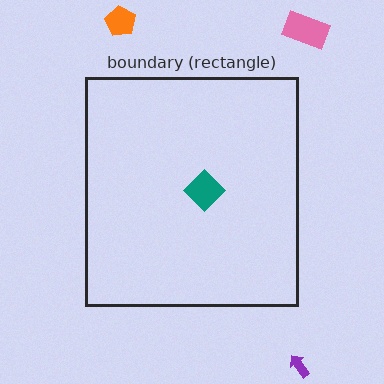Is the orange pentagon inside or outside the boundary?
Outside.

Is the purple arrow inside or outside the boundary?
Outside.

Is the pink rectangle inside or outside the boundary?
Outside.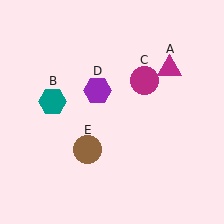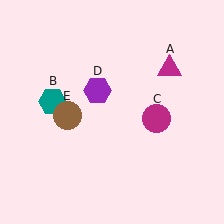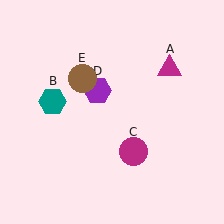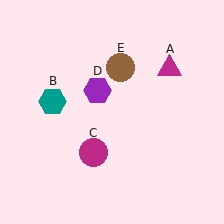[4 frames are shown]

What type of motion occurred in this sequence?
The magenta circle (object C), brown circle (object E) rotated clockwise around the center of the scene.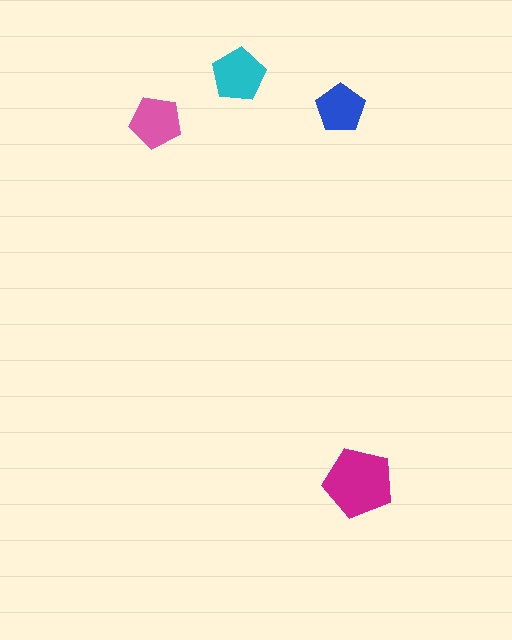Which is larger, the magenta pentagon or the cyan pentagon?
The magenta one.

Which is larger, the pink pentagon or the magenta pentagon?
The magenta one.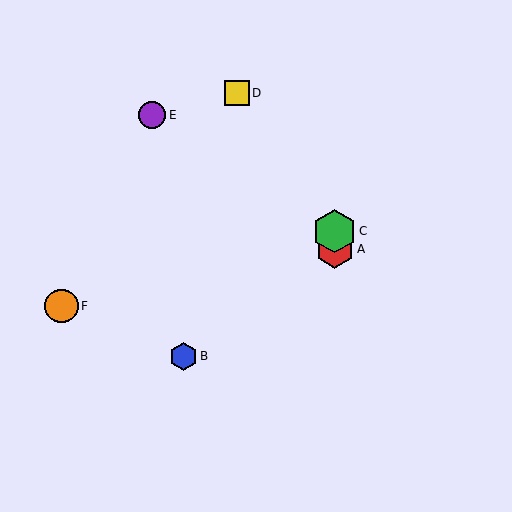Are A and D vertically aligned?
No, A is at x≈335 and D is at x≈237.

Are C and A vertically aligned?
Yes, both are at x≈335.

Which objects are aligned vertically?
Objects A, C are aligned vertically.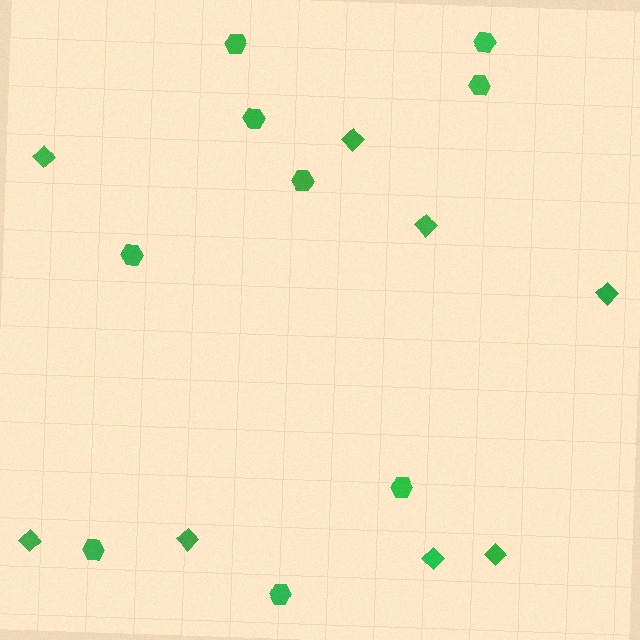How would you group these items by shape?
There are 2 groups: one group of hexagons (9) and one group of diamonds (8).